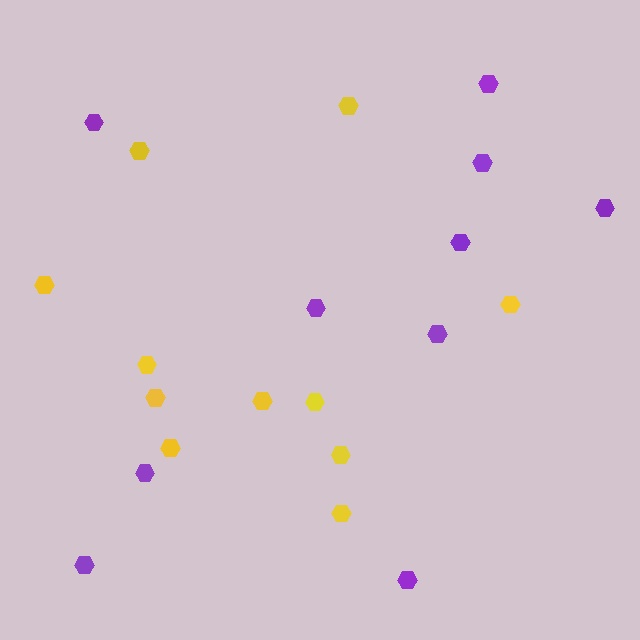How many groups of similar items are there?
There are 2 groups: one group of yellow hexagons (11) and one group of purple hexagons (10).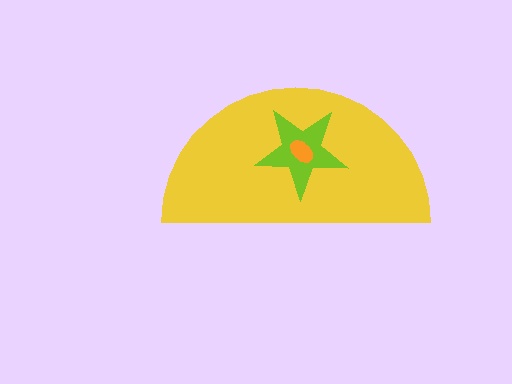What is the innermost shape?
The orange ellipse.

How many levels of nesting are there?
3.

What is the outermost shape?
The yellow semicircle.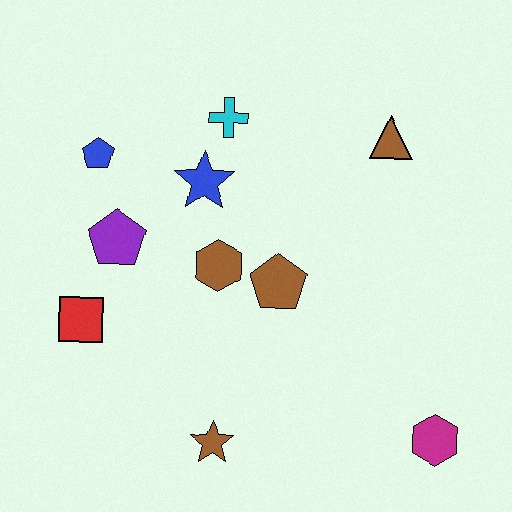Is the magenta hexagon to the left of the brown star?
No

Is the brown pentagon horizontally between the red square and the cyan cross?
No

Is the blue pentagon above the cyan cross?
No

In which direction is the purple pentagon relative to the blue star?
The purple pentagon is to the left of the blue star.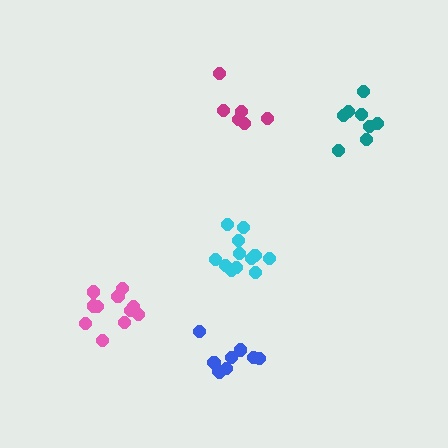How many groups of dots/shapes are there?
There are 5 groups.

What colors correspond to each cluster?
The clusters are colored: cyan, magenta, pink, blue, teal.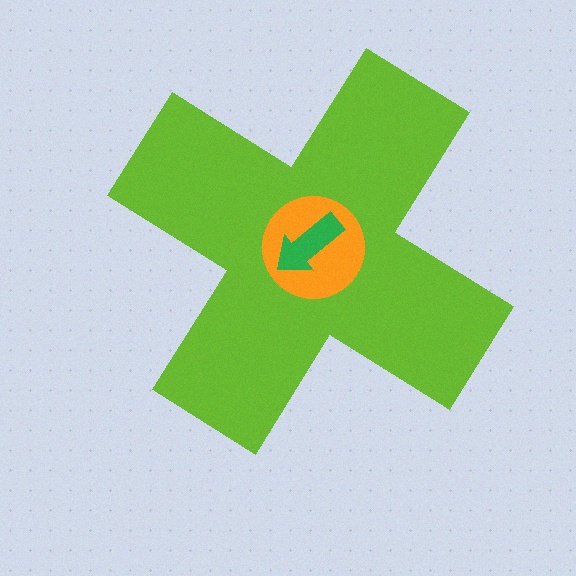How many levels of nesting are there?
3.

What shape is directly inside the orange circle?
The green arrow.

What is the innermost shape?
The green arrow.